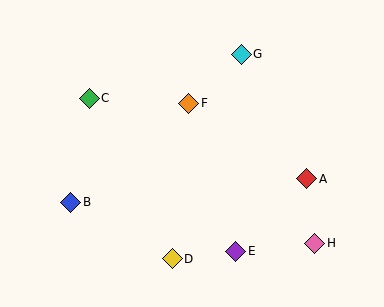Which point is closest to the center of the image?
Point F at (189, 103) is closest to the center.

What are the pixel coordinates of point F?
Point F is at (189, 103).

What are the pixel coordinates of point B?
Point B is at (71, 202).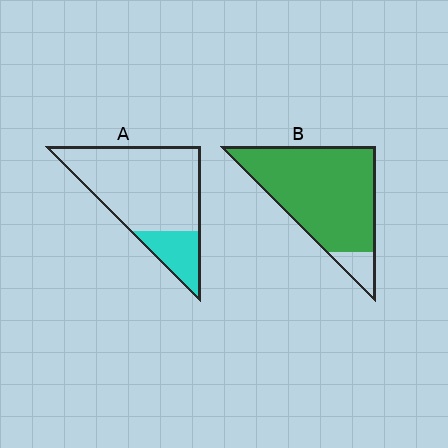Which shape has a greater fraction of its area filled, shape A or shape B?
Shape B.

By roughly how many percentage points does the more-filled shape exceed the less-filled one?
By roughly 70 percentage points (B over A).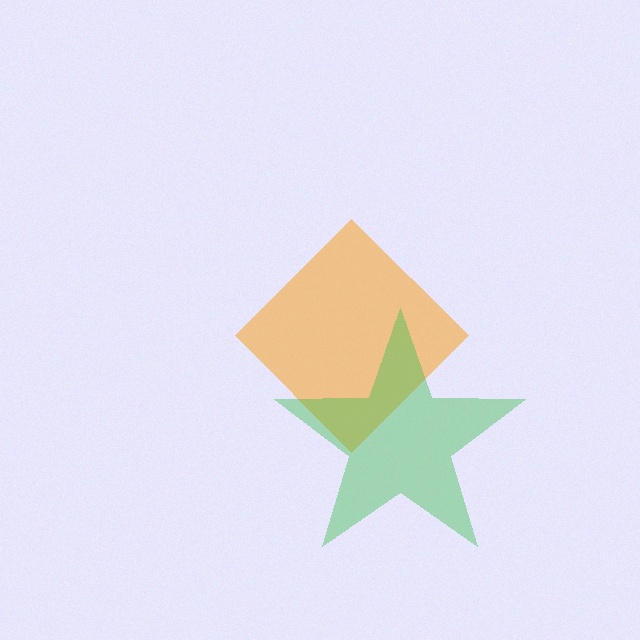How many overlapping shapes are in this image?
There are 2 overlapping shapes in the image.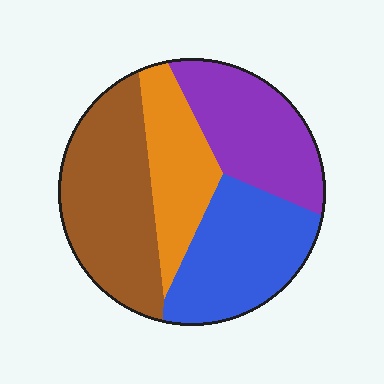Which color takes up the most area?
Brown, at roughly 30%.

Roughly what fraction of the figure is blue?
Blue takes up between a sixth and a third of the figure.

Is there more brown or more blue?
Brown.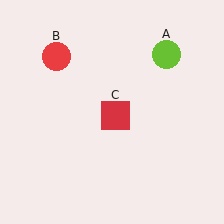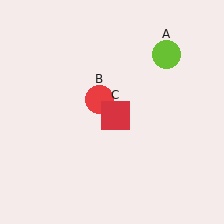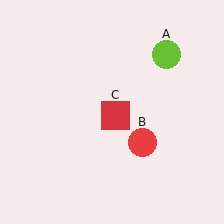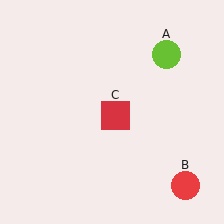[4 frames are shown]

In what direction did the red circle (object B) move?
The red circle (object B) moved down and to the right.